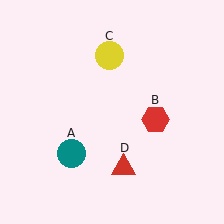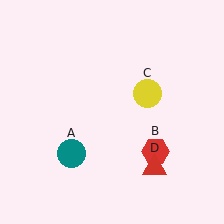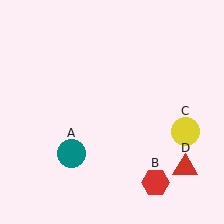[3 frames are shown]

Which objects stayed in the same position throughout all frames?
Teal circle (object A) remained stationary.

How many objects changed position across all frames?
3 objects changed position: red hexagon (object B), yellow circle (object C), red triangle (object D).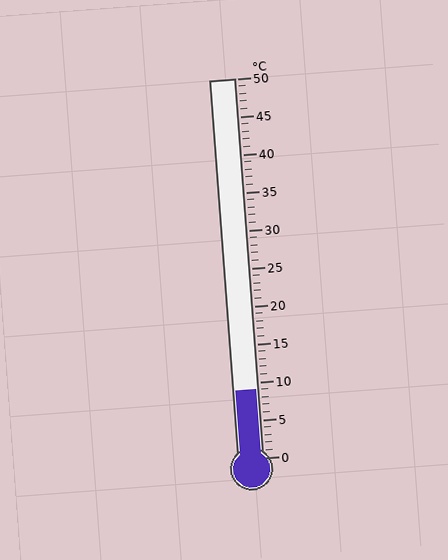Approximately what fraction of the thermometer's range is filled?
The thermometer is filled to approximately 20% of its range.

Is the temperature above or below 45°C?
The temperature is below 45°C.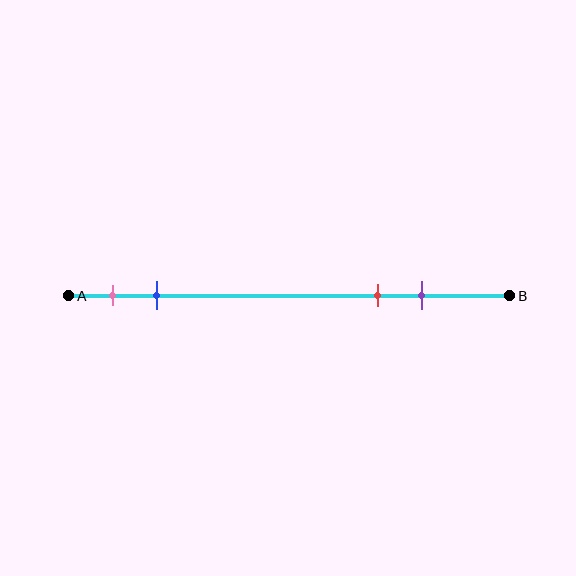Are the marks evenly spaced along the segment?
No, the marks are not evenly spaced.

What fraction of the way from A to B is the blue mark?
The blue mark is approximately 20% (0.2) of the way from A to B.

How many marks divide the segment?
There are 4 marks dividing the segment.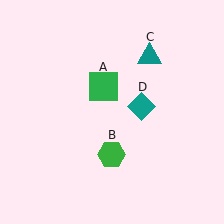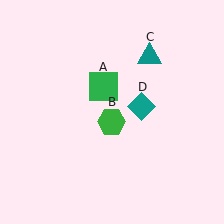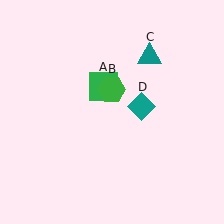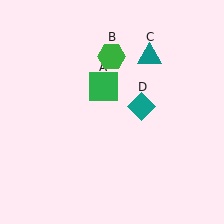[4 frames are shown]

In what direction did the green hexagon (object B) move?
The green hexagon (object B) moved up.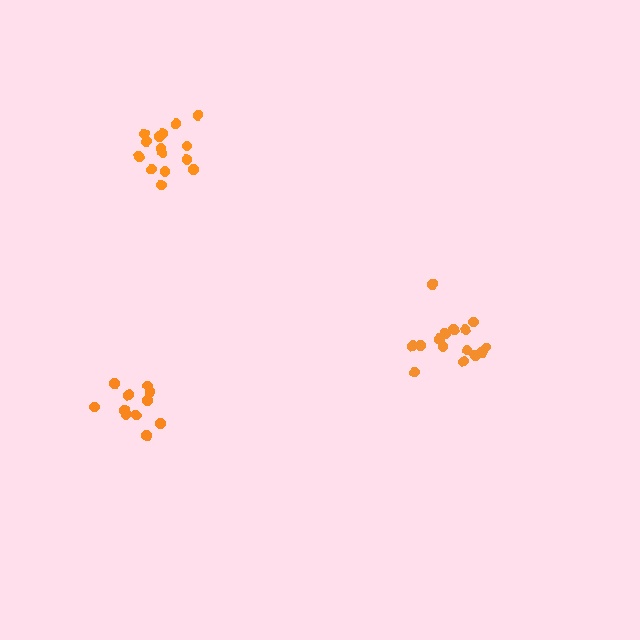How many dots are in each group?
Group 1: 15 dots, Group 2: 15 dots, Group 3: 11 dots (41 total).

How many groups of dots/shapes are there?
There are 3 groups.